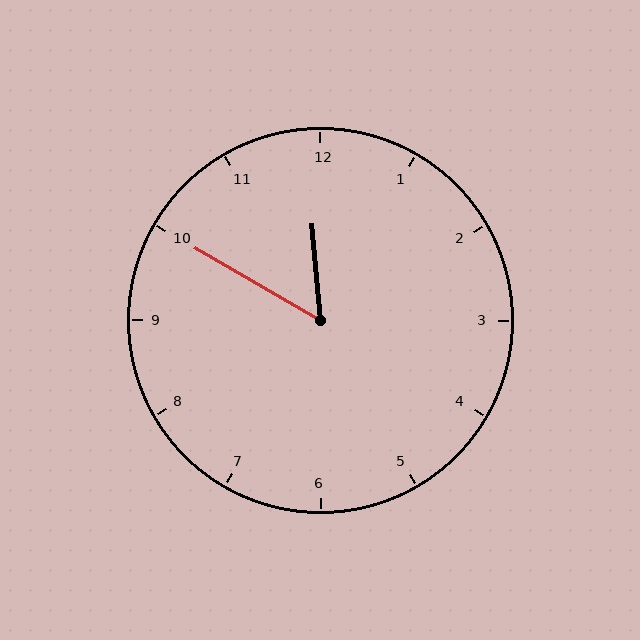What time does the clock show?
11:50.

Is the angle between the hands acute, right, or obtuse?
It is acute.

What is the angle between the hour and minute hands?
Approximately 55 degrees.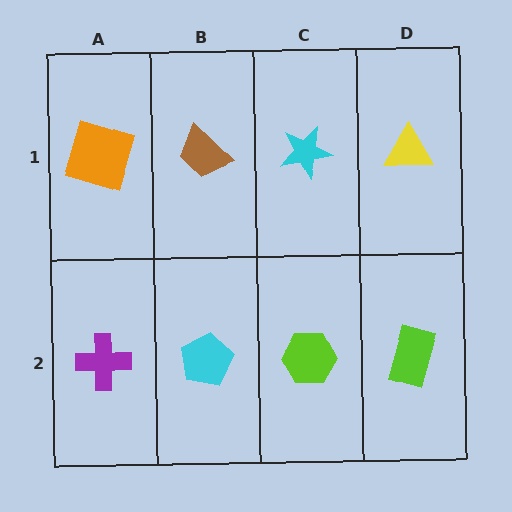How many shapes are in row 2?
4 shapes.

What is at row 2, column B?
A cyan pentagon.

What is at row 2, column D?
A lime rectangle.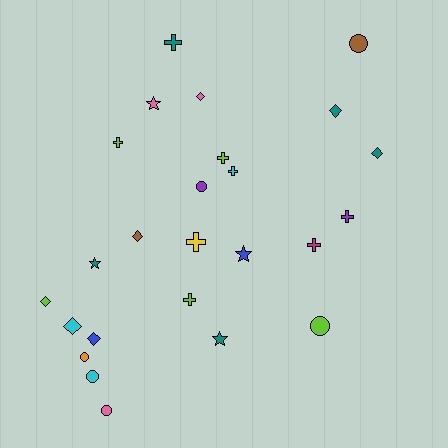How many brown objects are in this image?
There are 2 brown objects.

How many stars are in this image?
There are 4 stars.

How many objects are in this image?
There are 25 objects.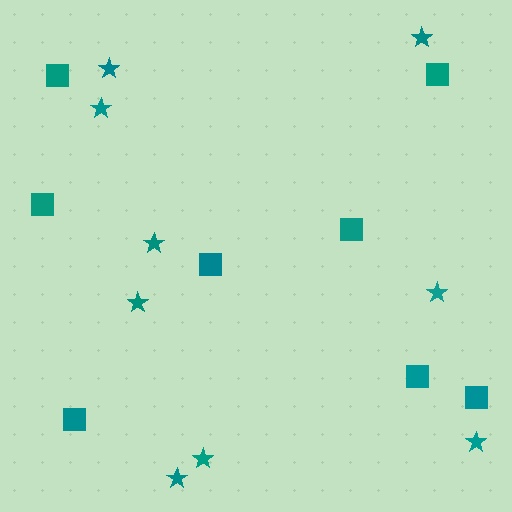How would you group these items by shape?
There are 2 groups: one group of stars (9) and one group of squares (8).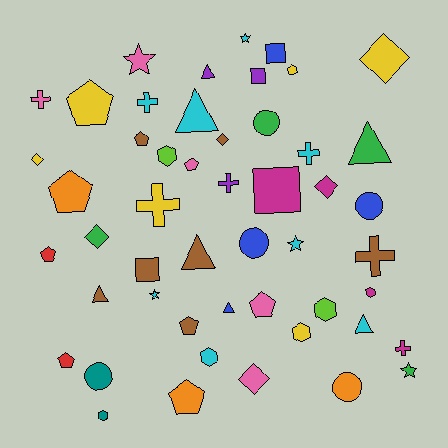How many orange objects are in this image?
There are 3 orange objects.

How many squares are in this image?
There are 4 squares.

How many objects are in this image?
There are 50 objects.